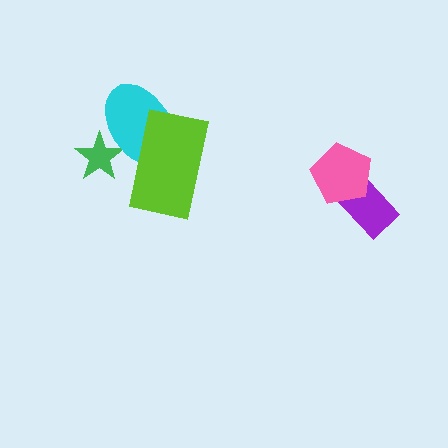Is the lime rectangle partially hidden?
No, no other shape covers it.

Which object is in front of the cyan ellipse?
The lime rectangle is in front of the cyan ellipse.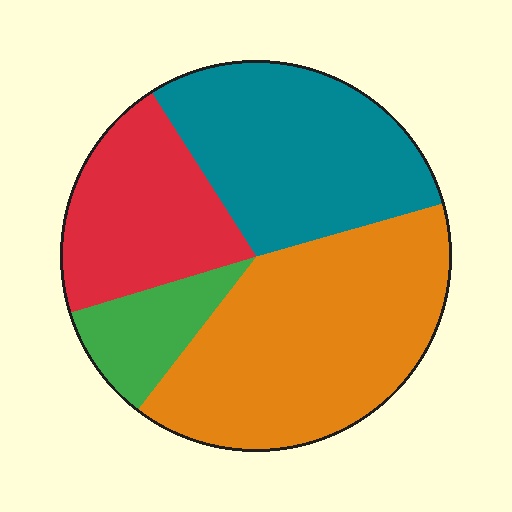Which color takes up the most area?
Orange, at roughly 40%.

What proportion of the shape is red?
Red covers 21% of the shape.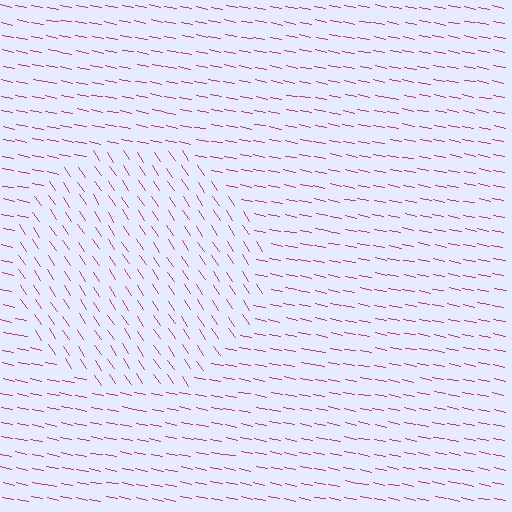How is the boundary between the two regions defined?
The boundary is defined purely by a change in line orientation (approximately 45 degrees difference). All lines are the same color and thickness.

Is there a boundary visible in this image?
Yes, there is a texture boundary formed by a change in line orientation.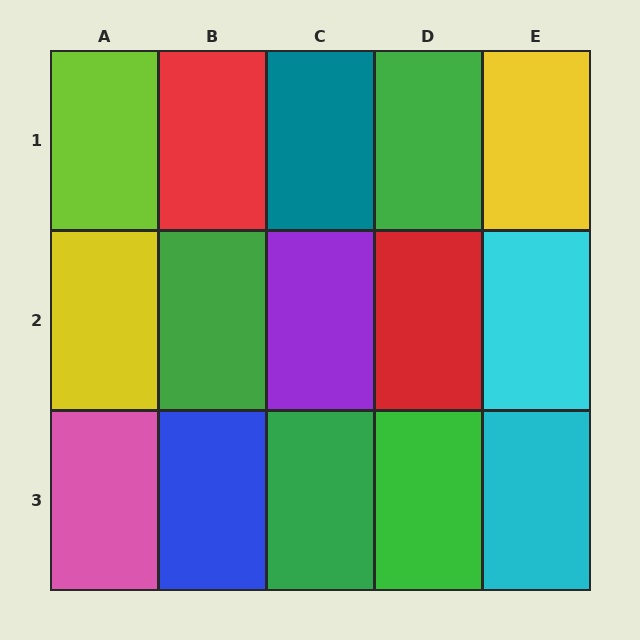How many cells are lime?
1 cell is lime.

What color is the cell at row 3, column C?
Green.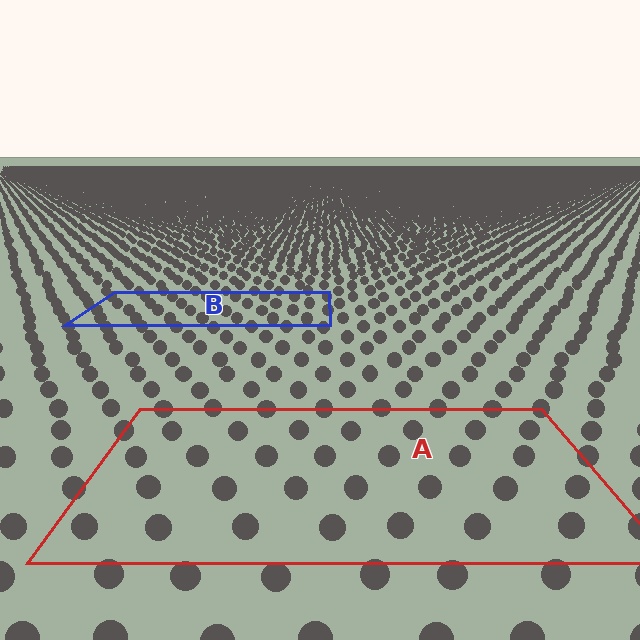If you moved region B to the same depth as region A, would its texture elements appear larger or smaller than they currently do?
They would appear larger. At a closer depth, the same texture elements are projected at a bigger on-screen size.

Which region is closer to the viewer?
Region A is closer. The texture elements there are larger and more spread out.